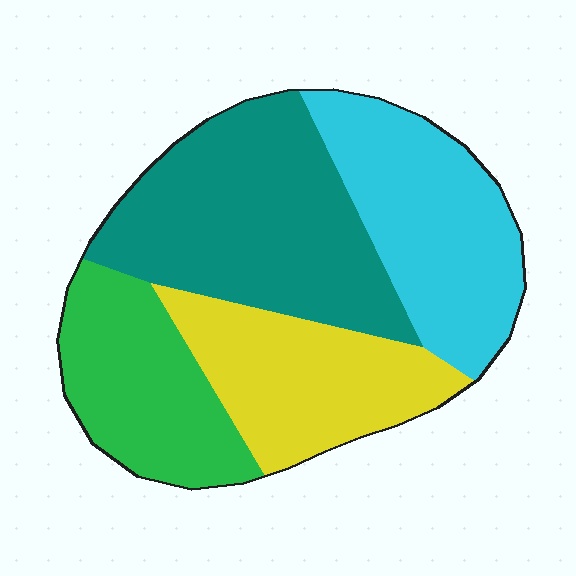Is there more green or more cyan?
Cyan.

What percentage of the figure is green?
Green takes up about one fifth (1/5) of the figure.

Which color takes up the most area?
Teal, at roughly 35%.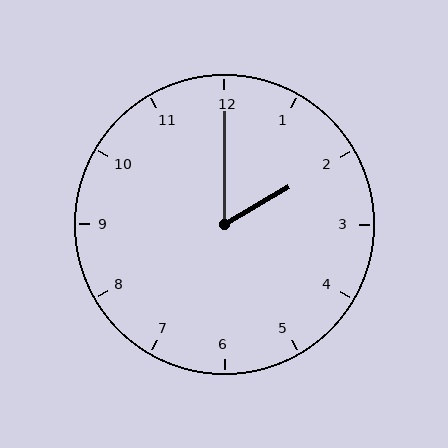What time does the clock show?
2:00.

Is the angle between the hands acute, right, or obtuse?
It is acute.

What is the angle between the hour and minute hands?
Approximately 60 degrees.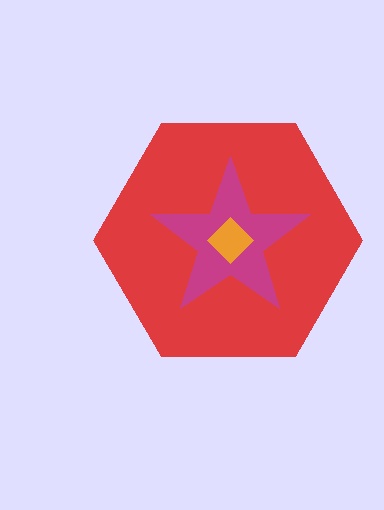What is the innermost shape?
The orange diamond.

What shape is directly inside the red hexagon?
The magenta star.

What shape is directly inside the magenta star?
The orange diamond.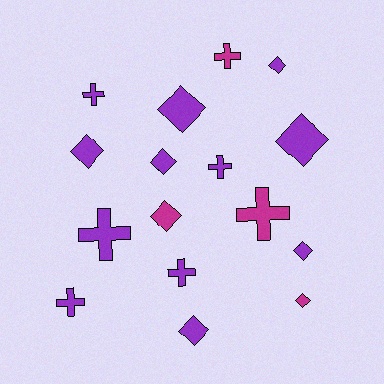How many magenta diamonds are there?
There are 2 magenta diamonds.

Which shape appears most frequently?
Diamond, with 9 objects.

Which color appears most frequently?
Purple, with 12 objects.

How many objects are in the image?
There are 16 objects.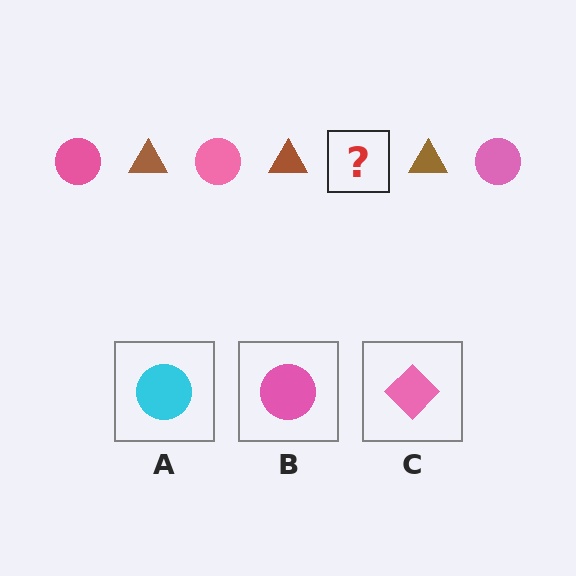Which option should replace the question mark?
Option B.